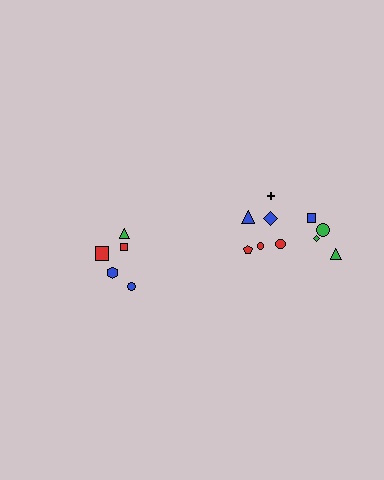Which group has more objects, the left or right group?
The right group.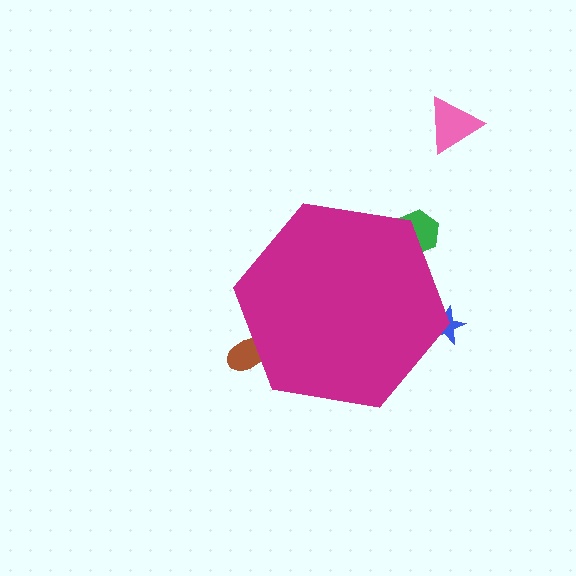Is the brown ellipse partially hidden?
Yes, the brown ellipse is partially hidden behind the magenta hexagon.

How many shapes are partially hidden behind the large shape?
3 shapes are partially hidden.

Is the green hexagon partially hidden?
Yes, the green hexagon is partially hidden behind the magenta hexagon.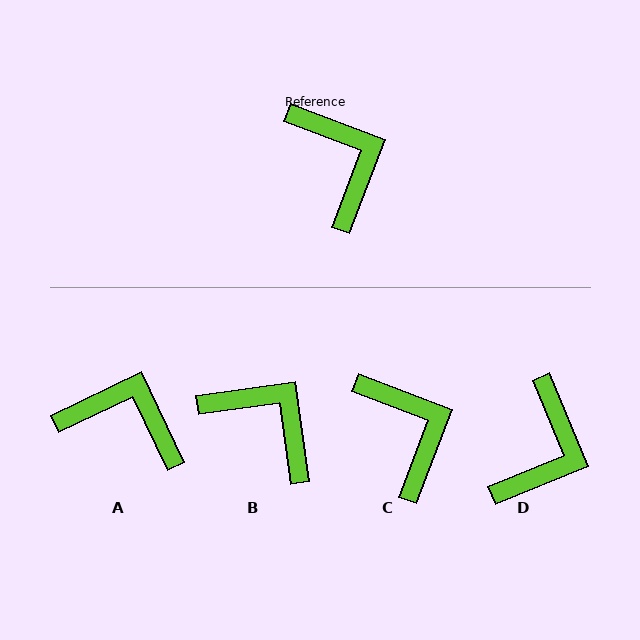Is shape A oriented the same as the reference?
No, it is off by about 46 degrees.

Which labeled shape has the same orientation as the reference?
C.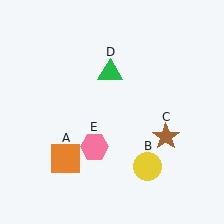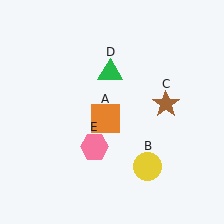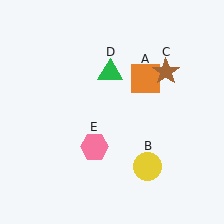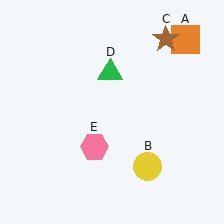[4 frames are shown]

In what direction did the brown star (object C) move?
The brown star (object C) moved up.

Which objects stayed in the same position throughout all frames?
Yellow circle (object B) and green triangle (object D) and pink hexagon (object E) remained stationary.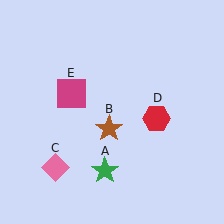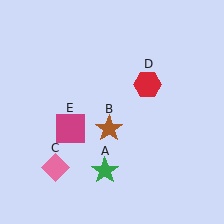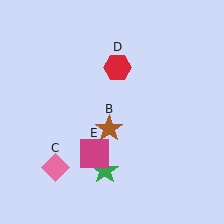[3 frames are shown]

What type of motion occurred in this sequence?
The red hexagon (object D), magenta square (object E) rotated counterclockwise around the center of the scene.